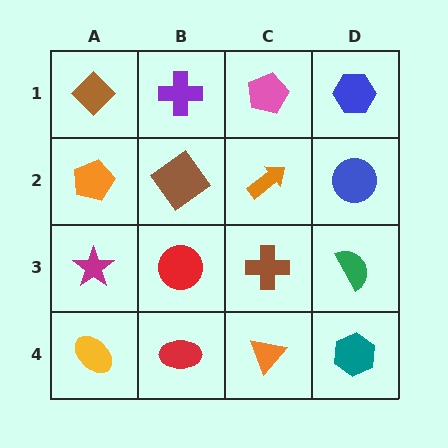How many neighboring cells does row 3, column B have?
4.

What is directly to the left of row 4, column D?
An orange triangle.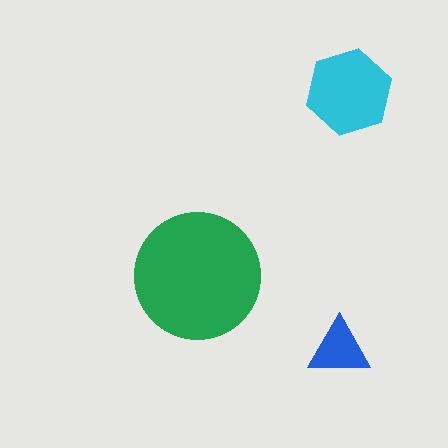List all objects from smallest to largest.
The blue triangle, the cyan hexagon, the green circle.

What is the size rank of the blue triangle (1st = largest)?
3rd.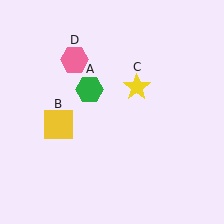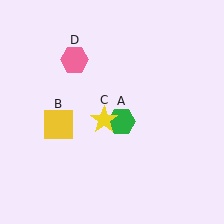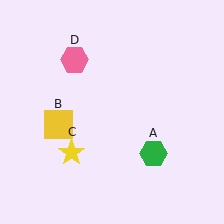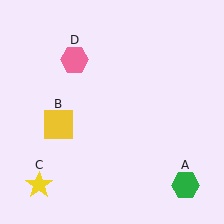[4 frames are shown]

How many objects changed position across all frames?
2 objects changed position: green hexagon (object A), yellow star (object C).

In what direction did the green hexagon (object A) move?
The green hexagon (object A) moved down and to the right.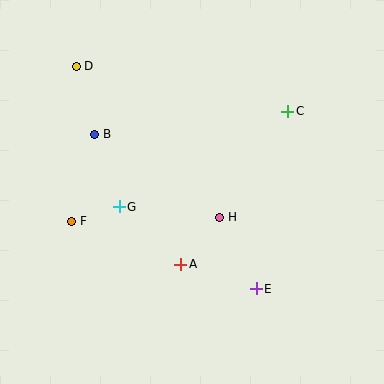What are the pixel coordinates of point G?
Point G is at (119, 207).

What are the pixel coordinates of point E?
Point E is at (256, 289).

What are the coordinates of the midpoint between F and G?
The midpoint between F and G is at (95, 214).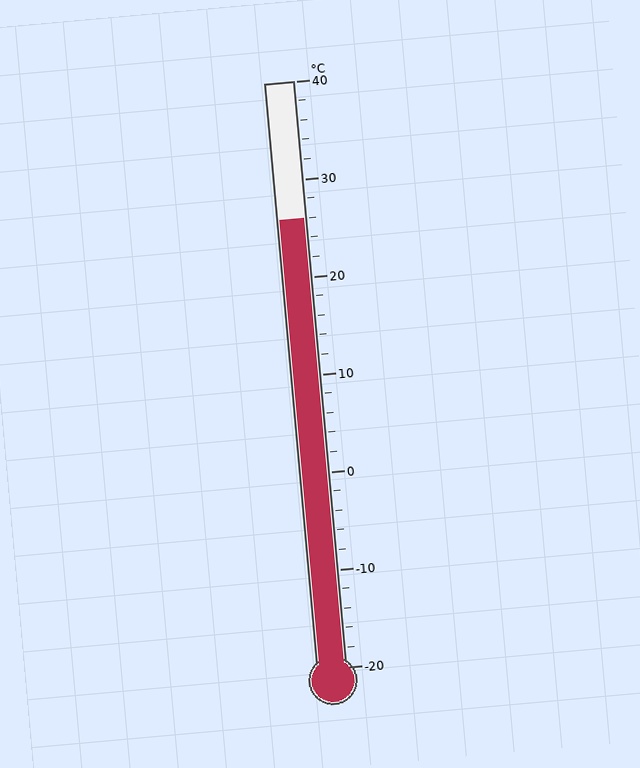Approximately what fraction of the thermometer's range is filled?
The thermometer is filled to approximately 75% of its range.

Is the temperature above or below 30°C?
The temperature is below 30°C.